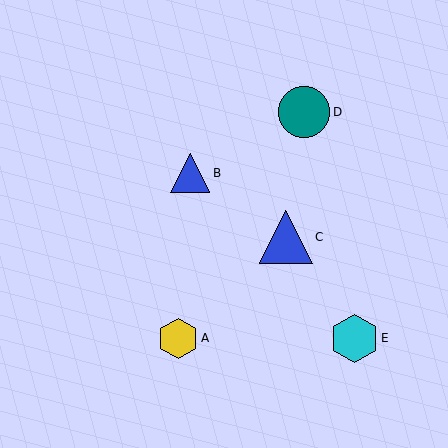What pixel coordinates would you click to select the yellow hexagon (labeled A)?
Click at (178, 338) to select the yellow hexagon A.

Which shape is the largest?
The blue triangle (labeled C) is the largest.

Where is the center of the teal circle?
The center of the teal circle is at (304, 112).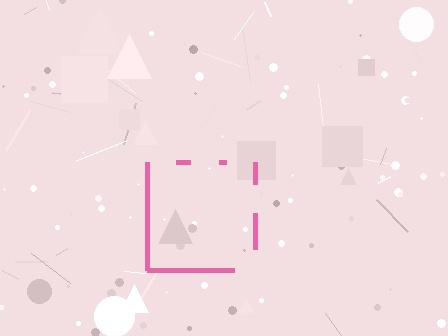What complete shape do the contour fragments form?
The contour fragments form a square.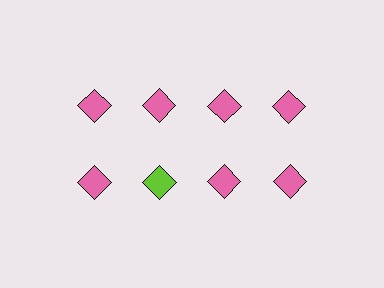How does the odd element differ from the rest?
It has a different color: lime instead of pink.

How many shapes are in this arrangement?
There are 8 shapes arranged in a grid pattern.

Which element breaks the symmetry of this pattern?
The lime diamond in the second row, second from left column breaks the symmetry. All other shapes are pink diamonds.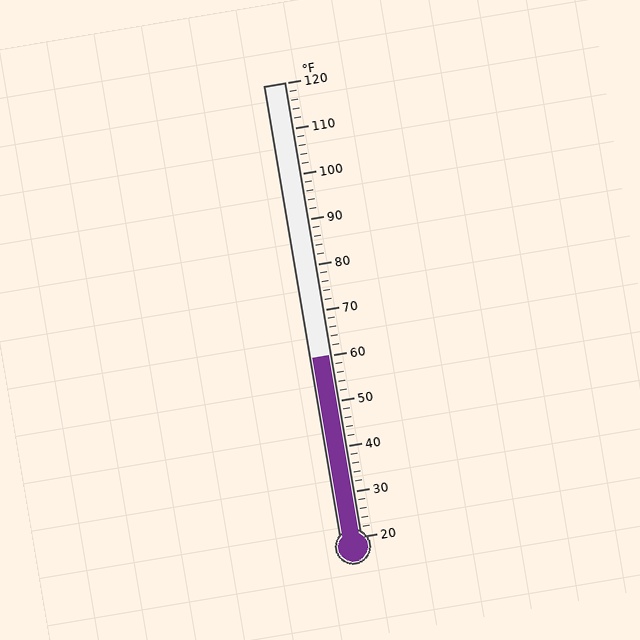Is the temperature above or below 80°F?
The temperature is below 80°F.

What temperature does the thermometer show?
The thermometer shows approximately 60°F.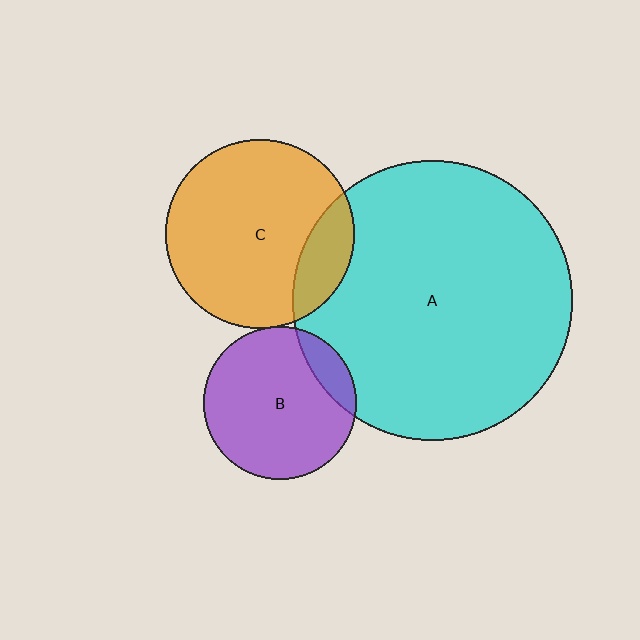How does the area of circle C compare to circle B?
Approximately 1.5 times.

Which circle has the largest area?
Circle A (cyan).